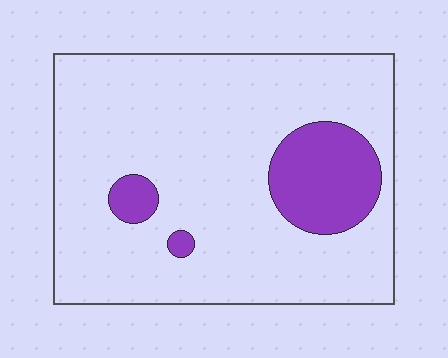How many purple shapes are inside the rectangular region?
3.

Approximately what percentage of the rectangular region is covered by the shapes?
Approximately 15%.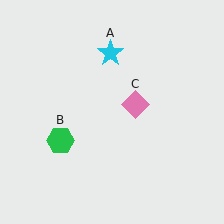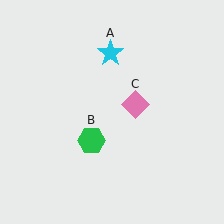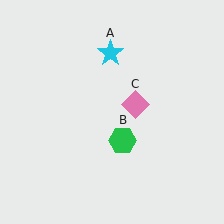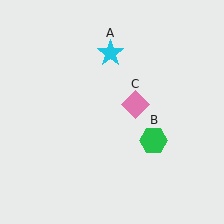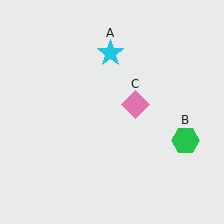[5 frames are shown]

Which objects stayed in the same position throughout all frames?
Cyan star (object A) and pink diamond (object C) remained stationary.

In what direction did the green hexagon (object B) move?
The green hexagon (object B) moved right.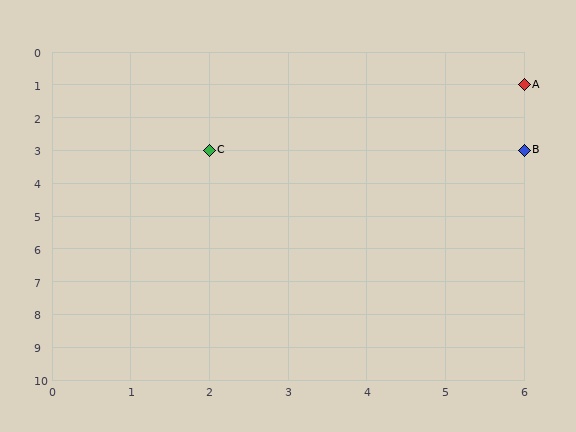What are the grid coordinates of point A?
Point A is at grid coordinates (6, 1).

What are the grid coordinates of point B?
Point B is at grid coordinates (6, 3).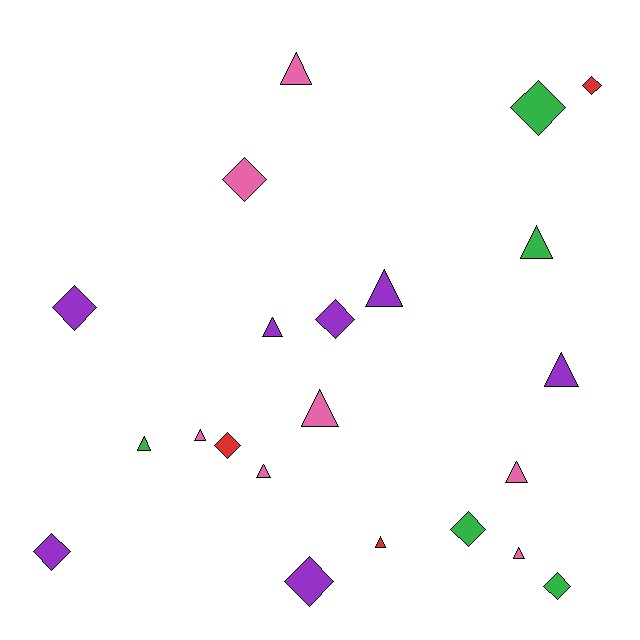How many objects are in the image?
There are 22 objects.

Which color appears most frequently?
Pink, with 7 objects.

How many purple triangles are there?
There are 3 purple triangles.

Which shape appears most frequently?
Triangle, with 12 objects.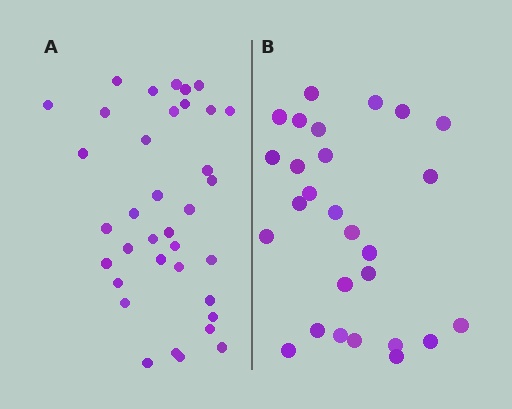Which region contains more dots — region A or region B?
Region A (the left region) has more dots.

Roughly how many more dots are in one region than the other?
Region A has roughly 8 or so more dots than region B.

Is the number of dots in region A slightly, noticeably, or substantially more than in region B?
Region A has noticeably more, but not dramatically so. The ratio is roughly 1.3 to 1.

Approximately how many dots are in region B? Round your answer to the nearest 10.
About 30 dots. (The exact count is 27, which rounds to 30.)